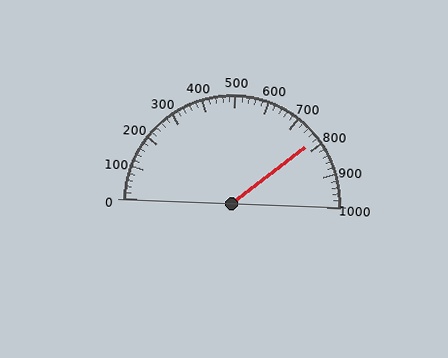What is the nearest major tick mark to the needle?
The nearest major tick mark is 800.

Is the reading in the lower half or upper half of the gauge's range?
The reading is in the upper half of the range (0 to 1000).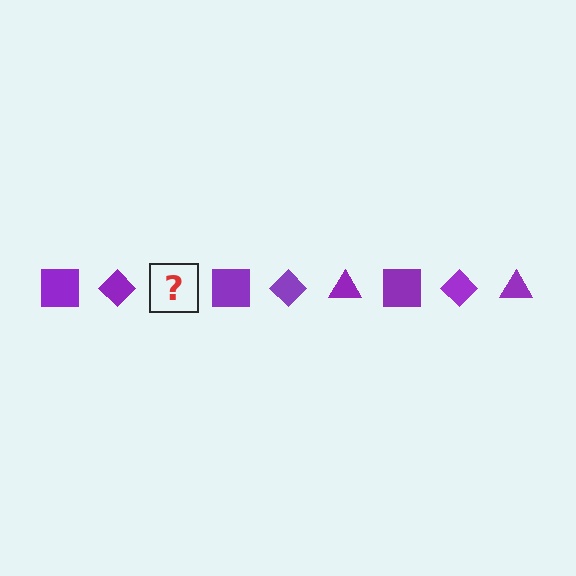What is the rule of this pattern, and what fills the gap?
The rule is that the pattern cycles through square, diamond, triangle shapes in purple. The gap should be filled with a purple triangle.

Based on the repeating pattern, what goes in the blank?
The blank should be a purple triangle.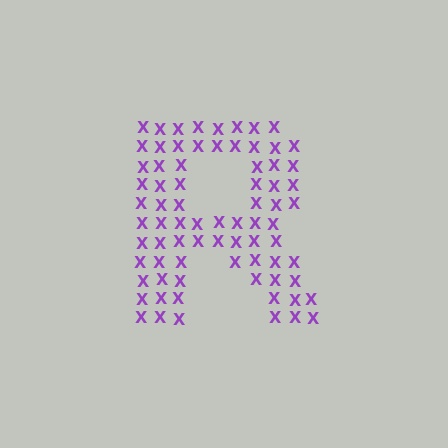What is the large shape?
The large shape is the letter R.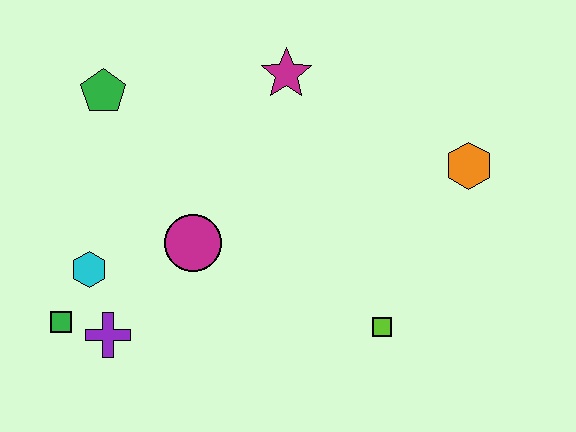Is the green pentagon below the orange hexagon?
No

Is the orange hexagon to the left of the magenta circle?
No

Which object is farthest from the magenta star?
The green square is farthest from the magenta star.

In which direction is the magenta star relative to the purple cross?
The magenta star is above the purple cross.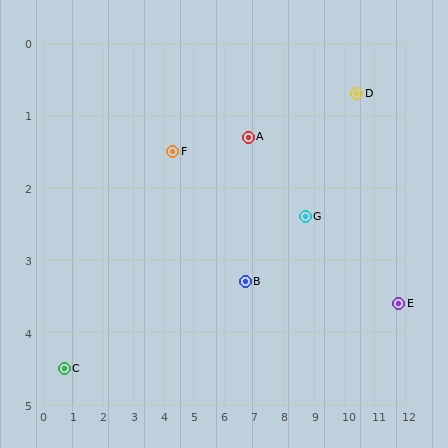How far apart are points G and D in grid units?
Points G and D are about 2.4 grid units apart.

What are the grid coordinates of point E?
Point E is at approximately (11.8, 3.6).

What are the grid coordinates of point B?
Point B is at approximately (6.7, 3.3).